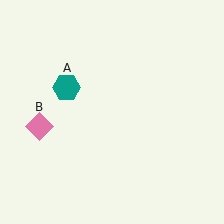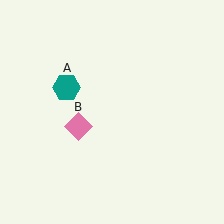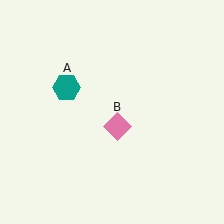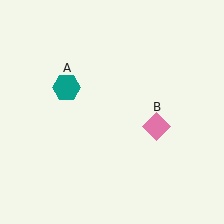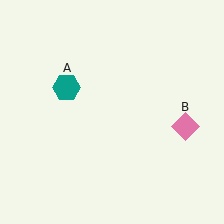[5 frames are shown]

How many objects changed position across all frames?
1 object changed position: pink diamond (object B).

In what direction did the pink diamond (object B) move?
The pink diamond (object B) moved right.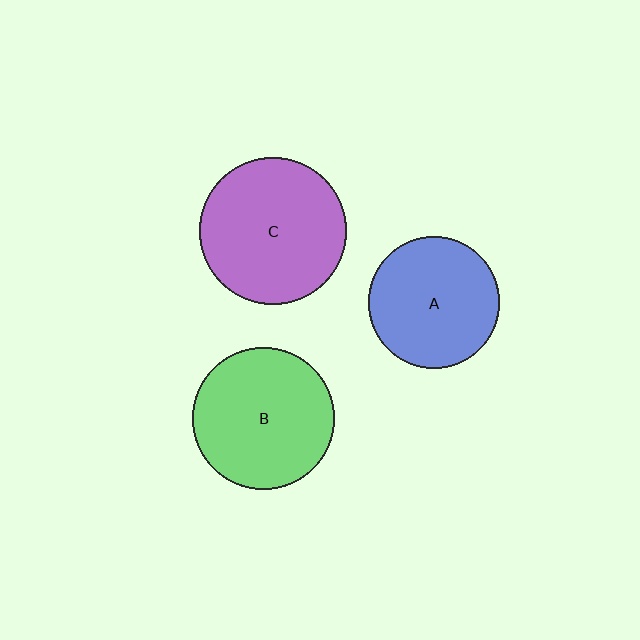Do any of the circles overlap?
No, none of the circles overlap.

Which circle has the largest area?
Circle C (purple).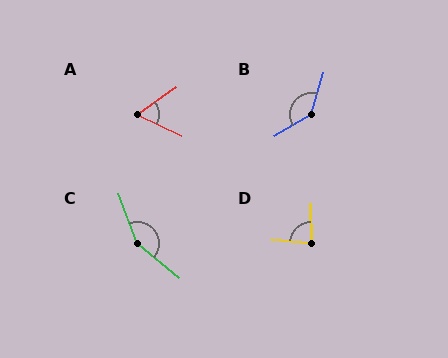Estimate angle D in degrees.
Approximately 82 degrees.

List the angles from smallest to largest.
A (60°), D (82°), B (137°), C (150°).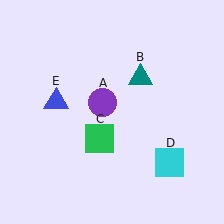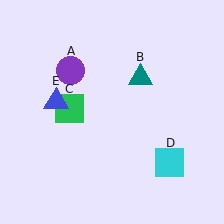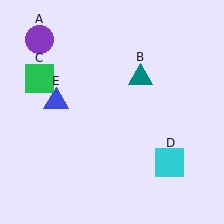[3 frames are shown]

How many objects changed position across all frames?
2 objects changed position: purple circle (object A), green square (object C).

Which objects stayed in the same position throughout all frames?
Teal triangle (object B) and cyan square (object D) and blue triangle (object E) remained stationary.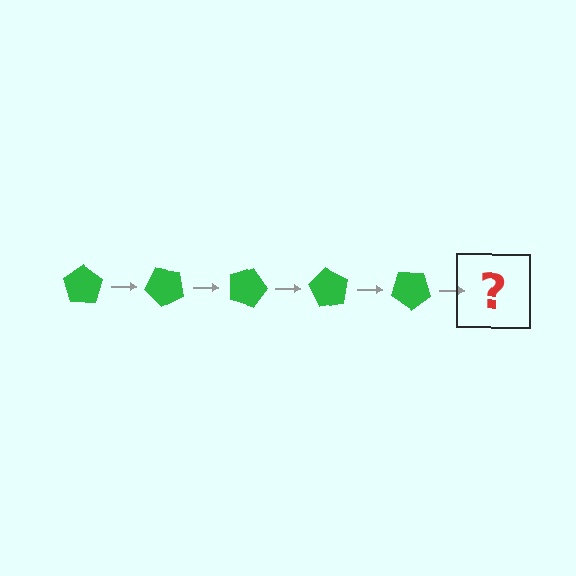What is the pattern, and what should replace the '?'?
The pattern is that the pentagon rotates 45 degrees each step. The '?' should be a green pentagon rotated 225 degrees.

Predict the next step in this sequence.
The next step is a green pentagon rotated 225 degrees.